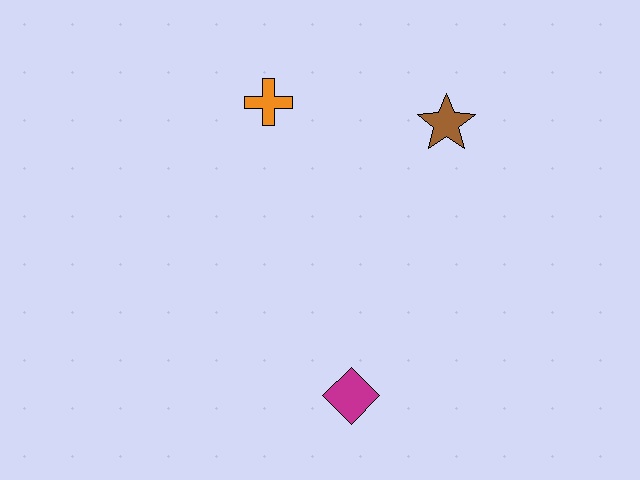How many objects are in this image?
There are 3 objects.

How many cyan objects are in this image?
There are no cyan objects.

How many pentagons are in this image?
There are no pentagons.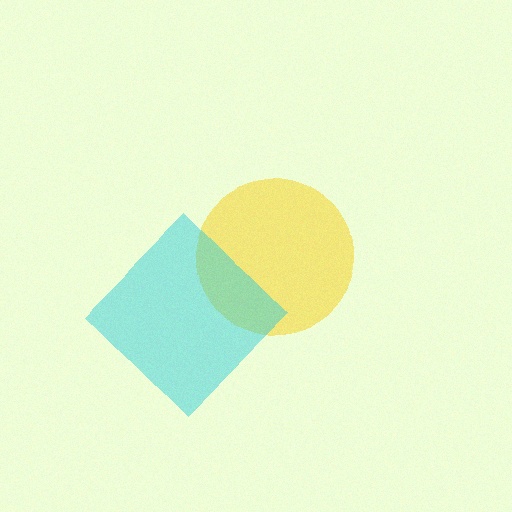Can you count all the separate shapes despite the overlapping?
Yes, there are 2 separate shapes.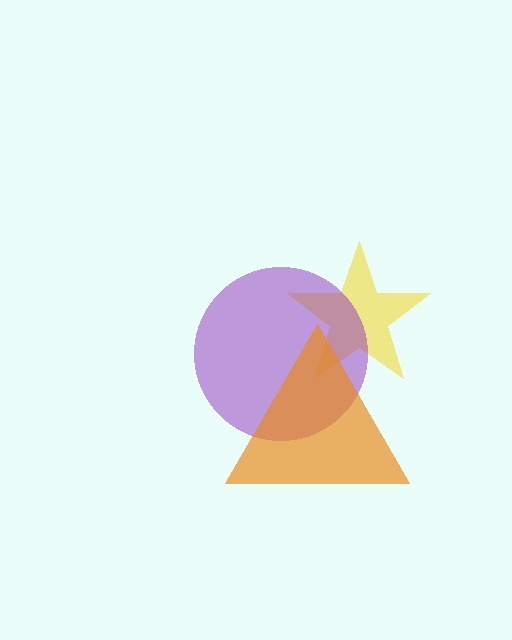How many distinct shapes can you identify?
There are 3 distinct shapes: a yellow star, a purple circle, an orange triangle.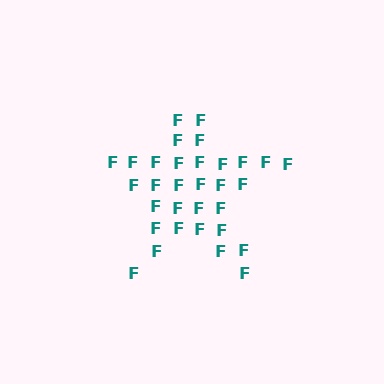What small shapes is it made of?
It is made of small letter F's.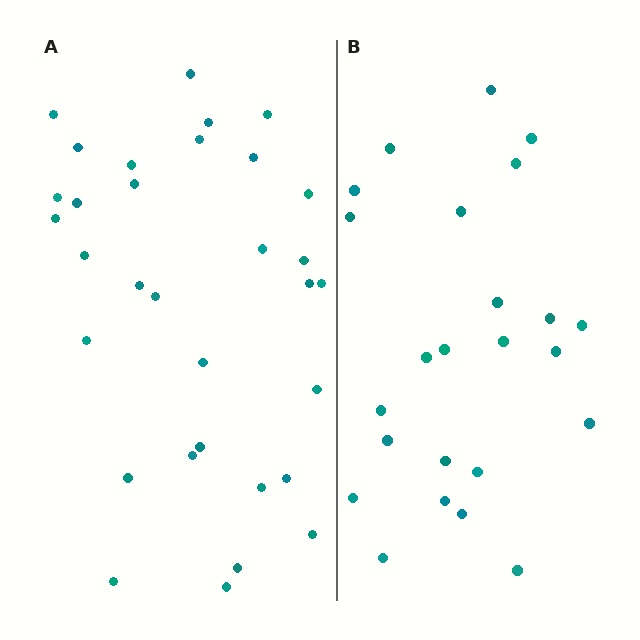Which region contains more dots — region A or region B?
Region A (the left region) has more dots.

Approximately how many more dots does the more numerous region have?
Region A has roughly 8 or so more dots than region B.